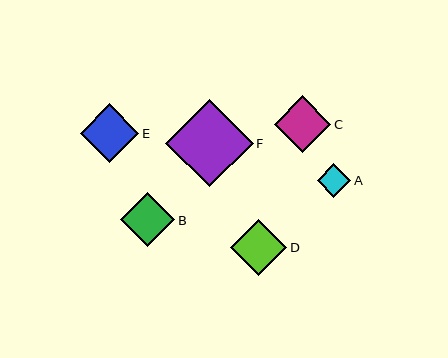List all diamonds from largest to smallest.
From largest to smallest: F, E, C, D, B, A.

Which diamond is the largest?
Diamond F is the largest with a size of approximately 87 pixels.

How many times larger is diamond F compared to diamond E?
Diamond F is approximately 1.5 times the size of diamond E.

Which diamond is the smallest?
Diamond A is the smallest with a size of approximately 33 pixels.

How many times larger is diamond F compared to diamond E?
Diamond F is approximately 1.5 times the size of diamond E.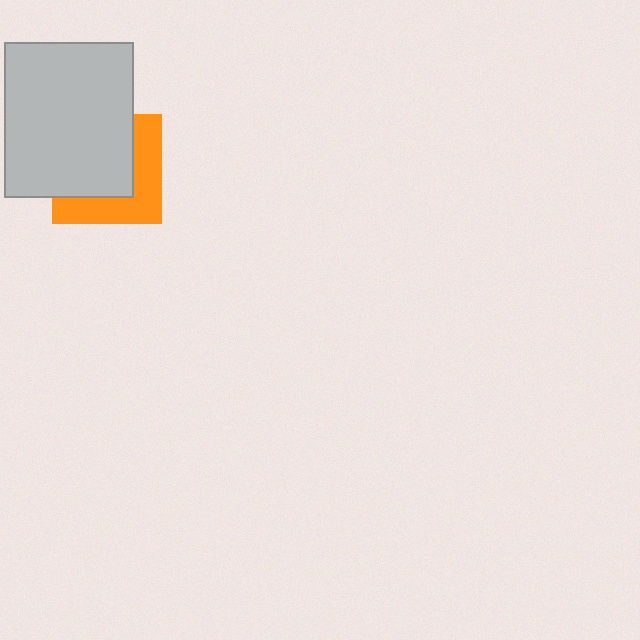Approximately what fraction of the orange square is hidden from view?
Roughly 57% of the orange square is hidden behind the light gray rectangle.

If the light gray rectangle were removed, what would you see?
You would see the complete orange square.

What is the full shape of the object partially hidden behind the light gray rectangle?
The partially hidden object is an orange square.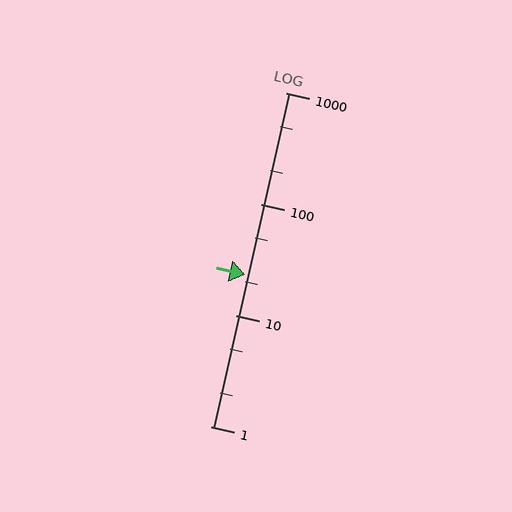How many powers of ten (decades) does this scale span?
The scale spans 3 decades, from 1 to 1000.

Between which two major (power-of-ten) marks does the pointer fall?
The pointer is between 10 and 100.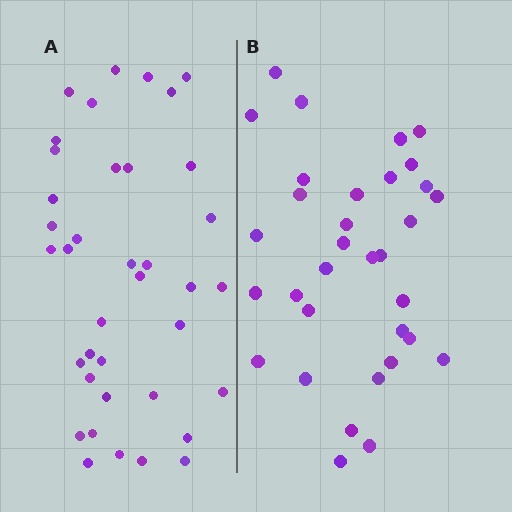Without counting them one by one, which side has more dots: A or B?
Region A (the left region) has more dots.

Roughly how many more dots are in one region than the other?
Region A has about 5 more dots than region B.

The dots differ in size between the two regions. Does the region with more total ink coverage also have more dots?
No. Region B has more total ink coverage because its dots are larger, but region A actually contains more individual dots. Total area can be misleading — the number of items is what matters here.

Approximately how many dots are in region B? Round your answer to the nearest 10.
About 30 dots. (The exact count is 33, which rounds to 30.)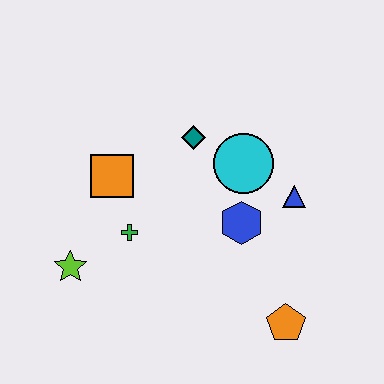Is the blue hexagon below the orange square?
Yes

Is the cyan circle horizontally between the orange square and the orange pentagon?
Yes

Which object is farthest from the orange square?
The orange pentagon is farthest from the orange square.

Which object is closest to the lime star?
The green cross is closest to the lime star.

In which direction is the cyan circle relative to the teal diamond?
The cyan circle is to the right of the teal diamond.